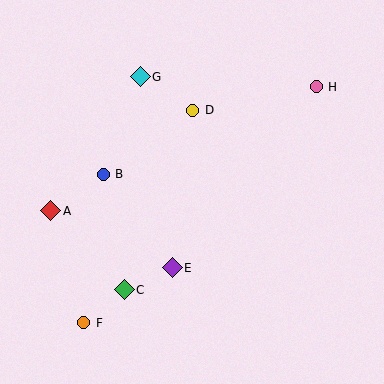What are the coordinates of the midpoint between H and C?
The midpoint between H and C is at (220, 188).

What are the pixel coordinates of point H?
Point H is at (316, 87).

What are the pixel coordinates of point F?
Point F is at (84, 323).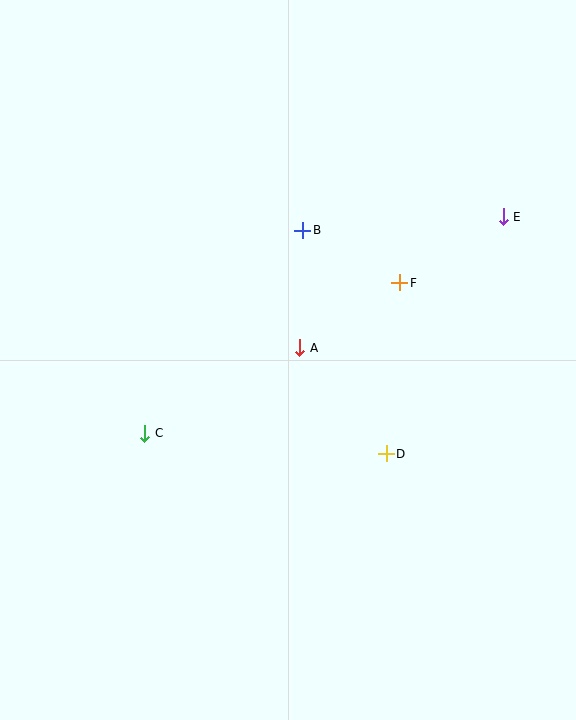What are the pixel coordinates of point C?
Point C is at (145, 433).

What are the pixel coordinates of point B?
Point B is at (303, 230).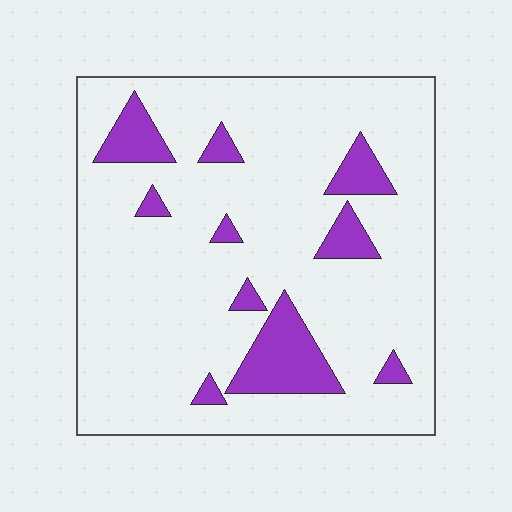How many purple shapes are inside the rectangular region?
10.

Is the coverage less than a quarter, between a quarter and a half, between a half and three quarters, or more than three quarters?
Less than a quarter.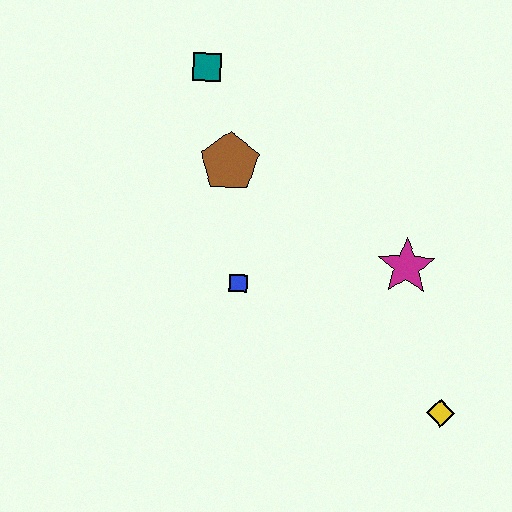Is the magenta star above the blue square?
Yes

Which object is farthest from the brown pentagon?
The yellow diamond is farthest from the brown pentagon.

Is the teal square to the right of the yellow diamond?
No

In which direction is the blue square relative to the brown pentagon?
The blue square is below the brown pentagon.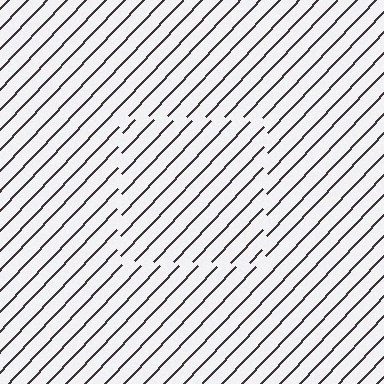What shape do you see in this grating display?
An illusory square. The interior of the shape contains the same grating, shifted by half a period — the contour is defined by the phase discontinuity where line-ends from the inner and outer gratings abut.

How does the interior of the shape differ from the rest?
The interior of the shape contains the same grating, shifted by half a period — the contour is defined by the phase discontinuity where line-ends from the inner and outer gratings abut.